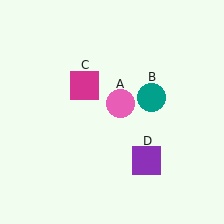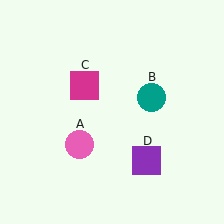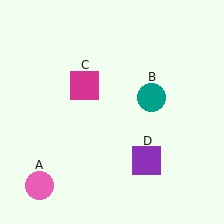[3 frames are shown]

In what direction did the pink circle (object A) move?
The pink circle (object A) moved down and to the left.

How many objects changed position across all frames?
1 object changed position: pink circle (object A).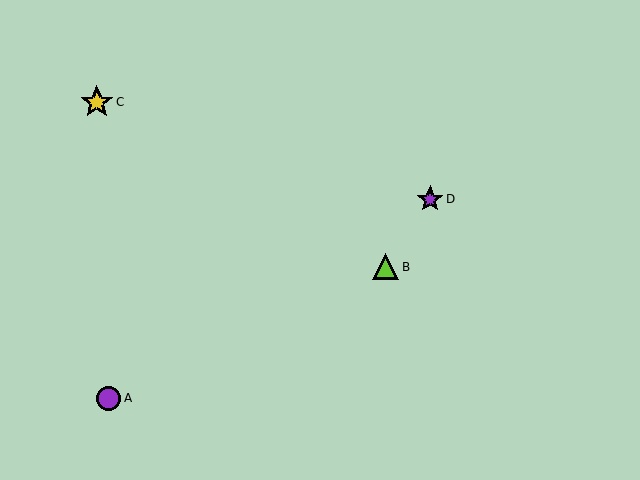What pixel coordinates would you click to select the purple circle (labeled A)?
Click at (109, 398) to select the purple circle A.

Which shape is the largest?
The yellow star (labeled C) is the largest.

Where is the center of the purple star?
The center of the purple star is at (430, 199).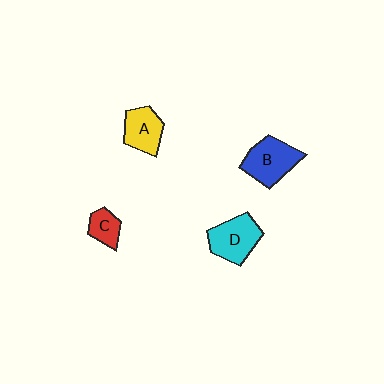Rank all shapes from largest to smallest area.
From largest to smallest: B (blue), D (cyan), A (yellow), C (red).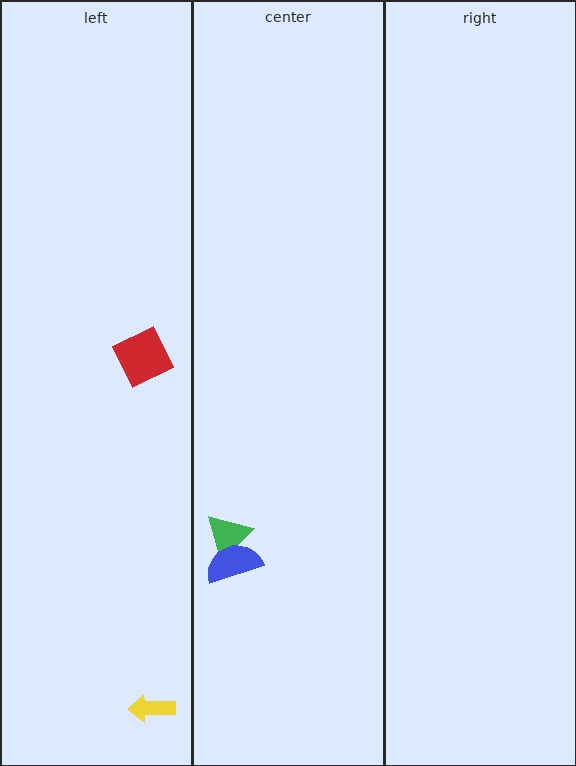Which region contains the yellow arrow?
The left region.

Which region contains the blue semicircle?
The center region.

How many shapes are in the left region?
2.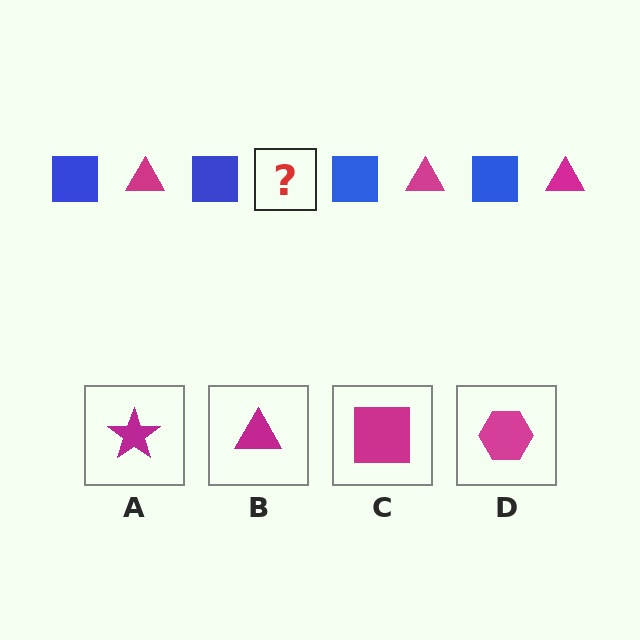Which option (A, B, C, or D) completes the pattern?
B.